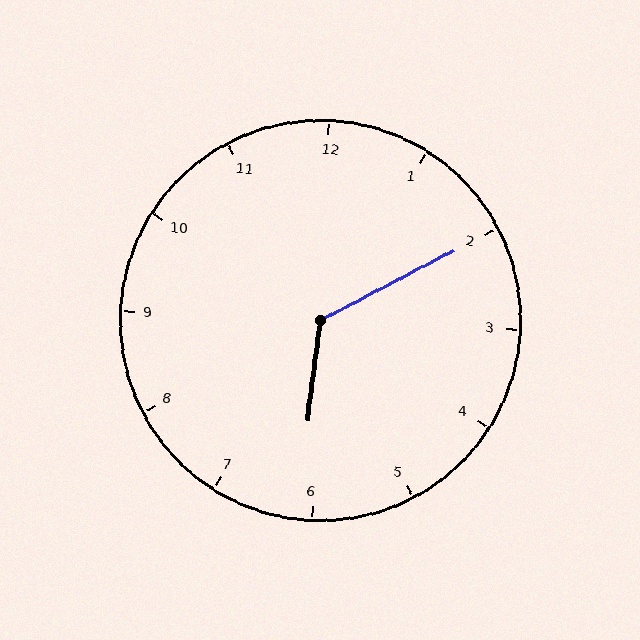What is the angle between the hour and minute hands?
Approximately 125 degrees.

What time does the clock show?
6:10.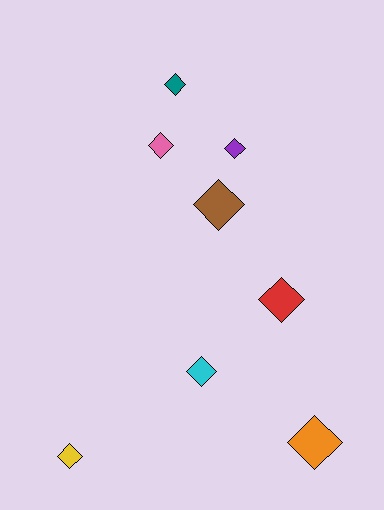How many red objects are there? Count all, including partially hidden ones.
There is 1 red object.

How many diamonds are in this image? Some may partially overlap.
There are 8 diamonds.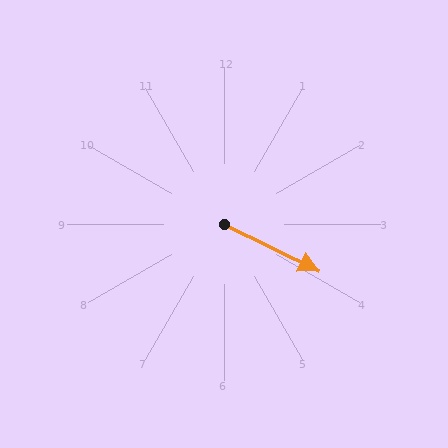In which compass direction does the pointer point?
Southeast.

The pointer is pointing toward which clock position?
Roughly 4 o'clock.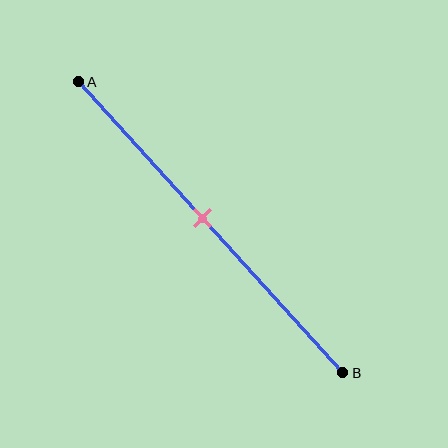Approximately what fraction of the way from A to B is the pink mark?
The pink mark is approximately 45% of the way from A to B.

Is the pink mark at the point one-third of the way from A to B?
No, the mark is at about 45% from A, not at the 33% one-third point.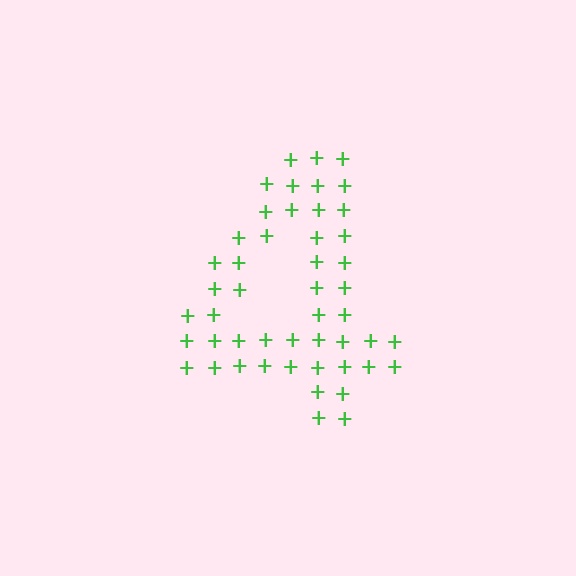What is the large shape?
The large shape is the digit 4.